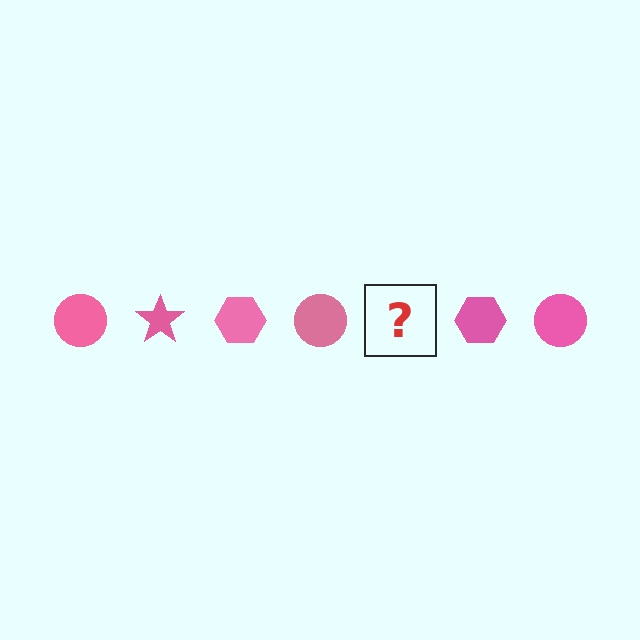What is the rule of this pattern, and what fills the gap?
The rule is that the pattern cycles through circle, star, hexagon shapes in pink. The gap should be filled with a pink star.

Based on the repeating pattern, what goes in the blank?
The blank should be a pink star.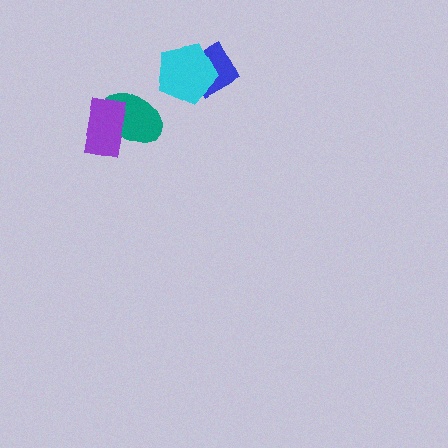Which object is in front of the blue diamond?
The cyan pentagon is in front of the blue diamond.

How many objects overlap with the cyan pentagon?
1 object overlaps with the cyan pentagon.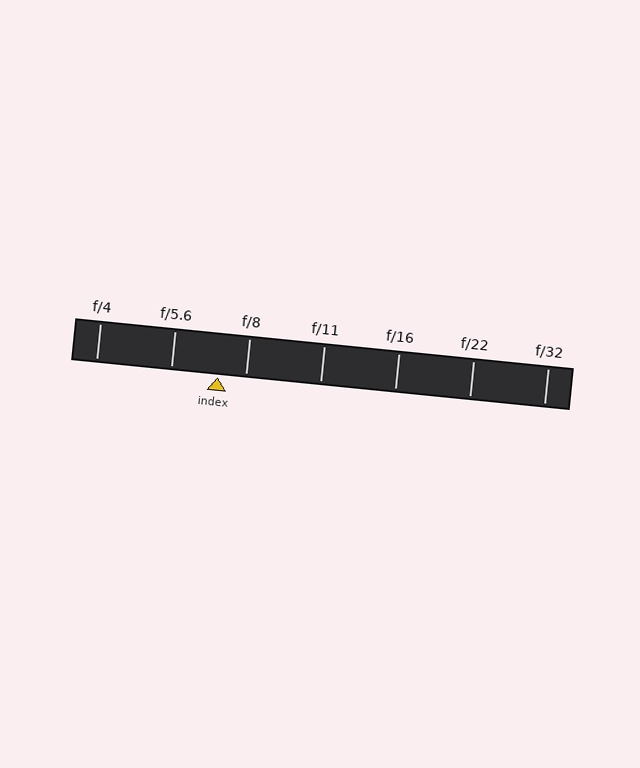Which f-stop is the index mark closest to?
The index mark is closest to f/8.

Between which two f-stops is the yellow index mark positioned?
The index mark is between f/5.6 and f/8.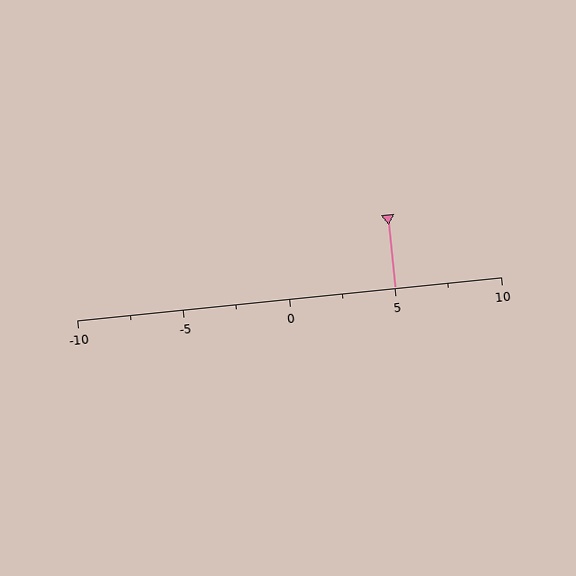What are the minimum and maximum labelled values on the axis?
The axis runs from -10 to 10.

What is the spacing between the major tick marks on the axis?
The major ticks are spaced 5 apart.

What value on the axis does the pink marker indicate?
The marker indicates approximately 5.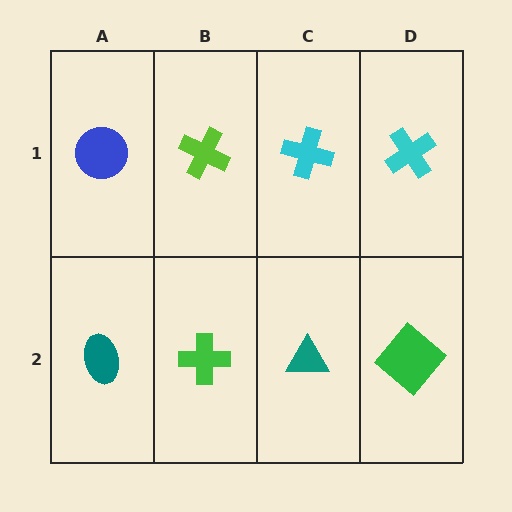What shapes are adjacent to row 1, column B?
A green cross (row 2, column B), a blue circle (row 1, column A), a cyan cross (row 1, column C).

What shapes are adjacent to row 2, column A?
A blue circle (row 1, column A), a green cross (row 2, column B).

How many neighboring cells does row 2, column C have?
3.